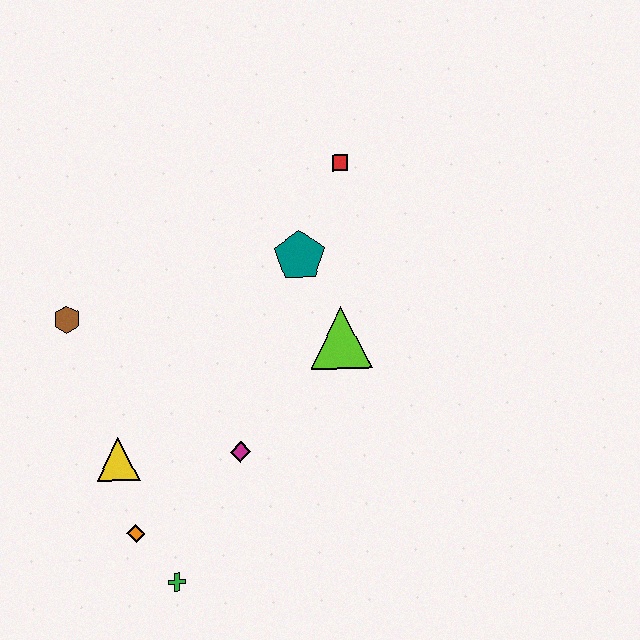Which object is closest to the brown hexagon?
The yellow triangle is closest to the brown hexagon.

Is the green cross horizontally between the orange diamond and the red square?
Yes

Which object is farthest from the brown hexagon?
The red square is farthest from the brown hexagon.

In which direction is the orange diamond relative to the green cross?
The orange diamond is above the green cross.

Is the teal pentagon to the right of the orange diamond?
Yes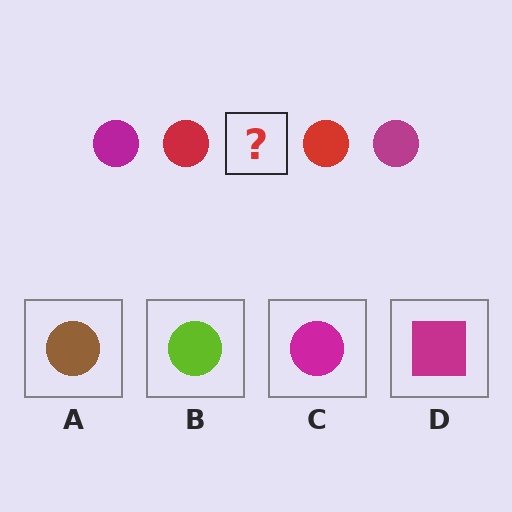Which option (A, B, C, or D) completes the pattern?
C.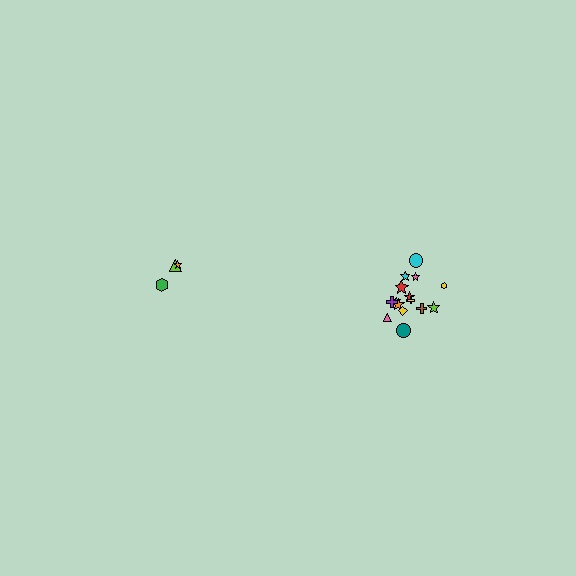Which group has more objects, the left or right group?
The right group.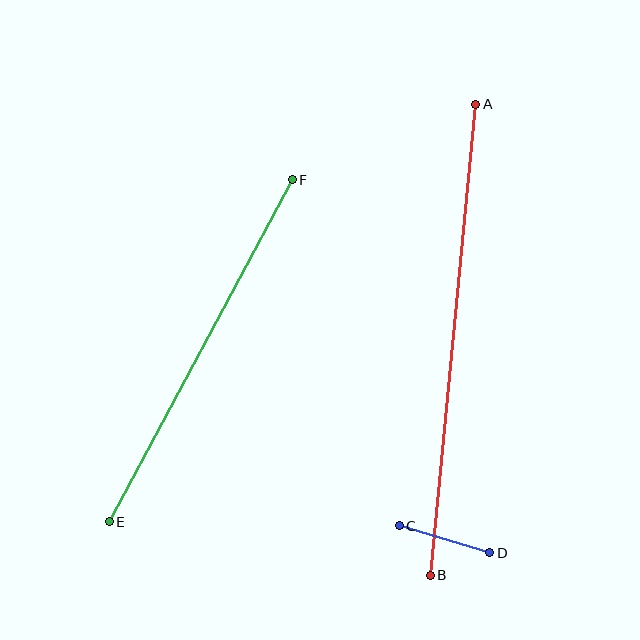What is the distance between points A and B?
The distance is approximately 473 pixels.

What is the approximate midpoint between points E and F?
The midpoint is at approximately (201, 351) pixels.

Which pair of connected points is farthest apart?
Points A and B are farthest apart.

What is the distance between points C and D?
The distance is approximately 95 pixels.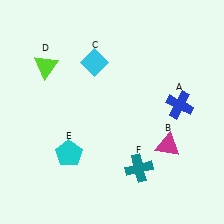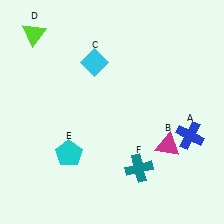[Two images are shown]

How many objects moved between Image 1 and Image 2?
2 objects moved between the two images.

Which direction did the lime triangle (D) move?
The lime triangle (D) moved up.